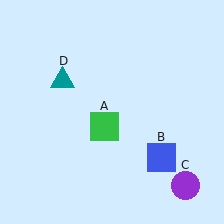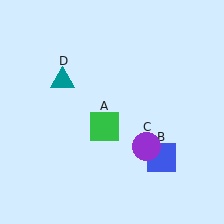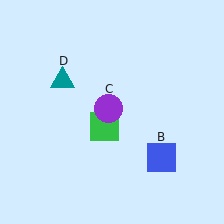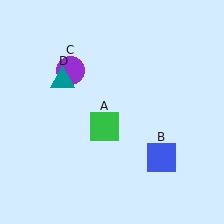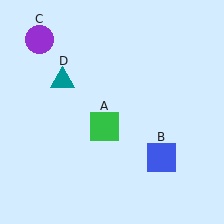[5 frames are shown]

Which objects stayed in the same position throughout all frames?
Green square (object A) and blue square (object B) and teal triangle (object D) remained stationary.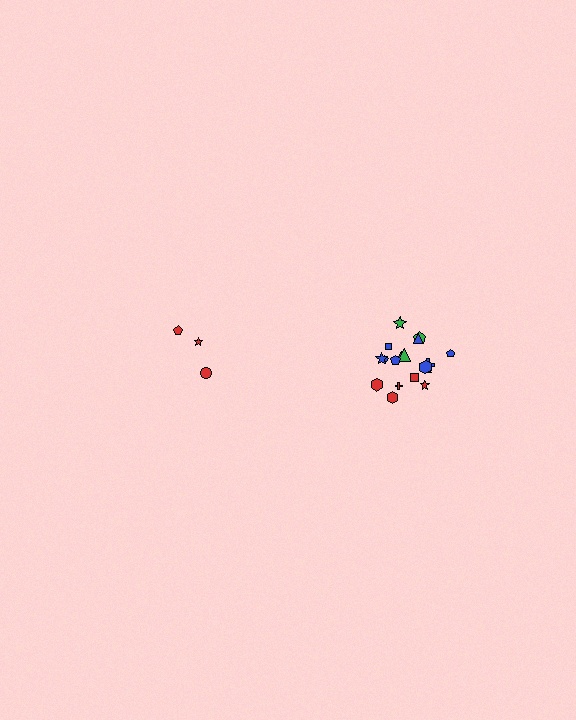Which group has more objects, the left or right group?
The right group.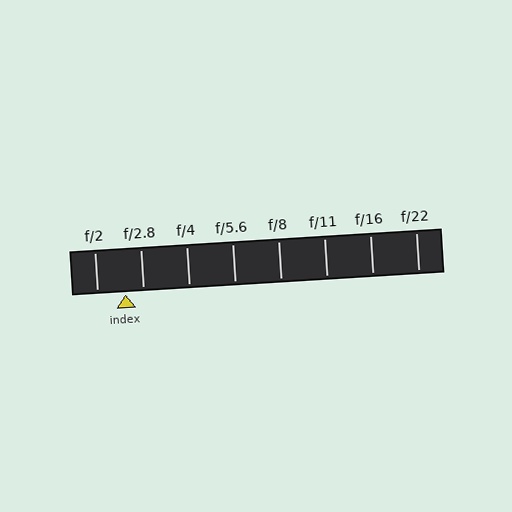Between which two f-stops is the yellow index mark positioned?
The index mark is between f/2 and f/2.8.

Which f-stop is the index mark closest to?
The index mark is closest to f/2.8.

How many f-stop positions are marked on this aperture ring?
There are 8 f-stop positions marked.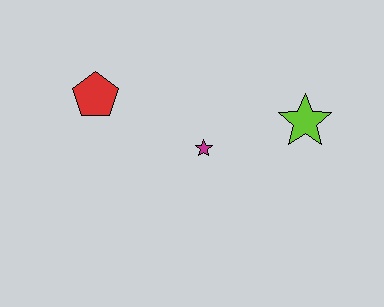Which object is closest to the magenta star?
The lime star is closest to the magenta star.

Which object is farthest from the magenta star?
The red pentagon is farthest from the magenta star.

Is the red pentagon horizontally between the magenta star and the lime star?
No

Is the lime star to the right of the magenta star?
Yes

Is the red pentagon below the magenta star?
No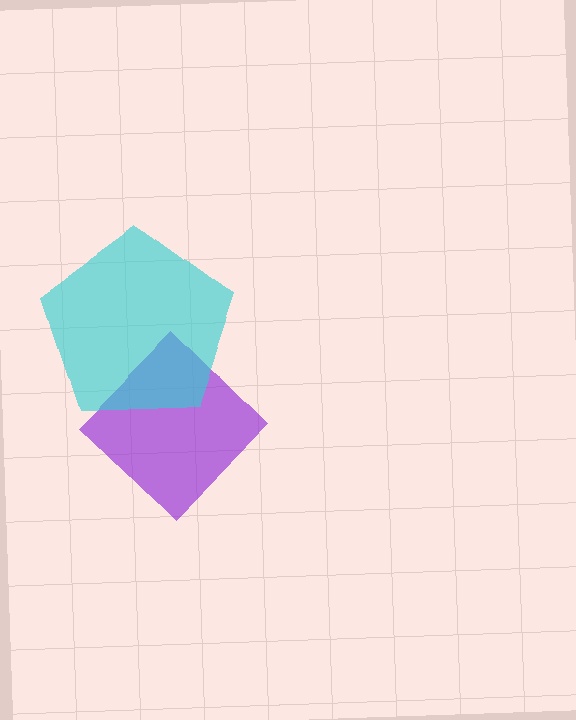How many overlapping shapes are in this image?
There are 2 overlapping shapes in the image.